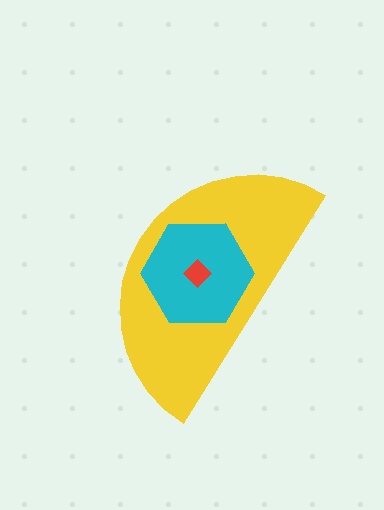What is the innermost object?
The red diamond.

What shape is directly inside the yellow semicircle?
The cyan hexagon.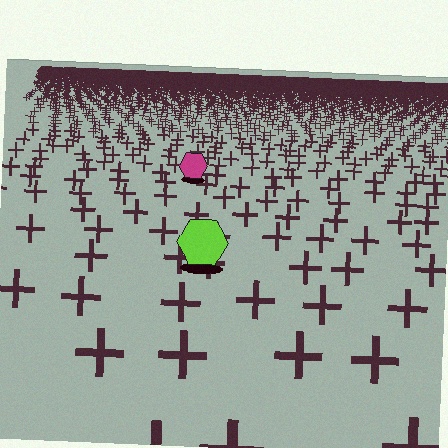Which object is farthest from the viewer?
The magenta hexagon is farthest from the viewer. It appears smaller and the ground texture around it is denser.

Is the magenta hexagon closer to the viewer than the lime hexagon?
No. The lime hexagon is closer — you can tell from the texture gradient: the ground texture is coarser near it.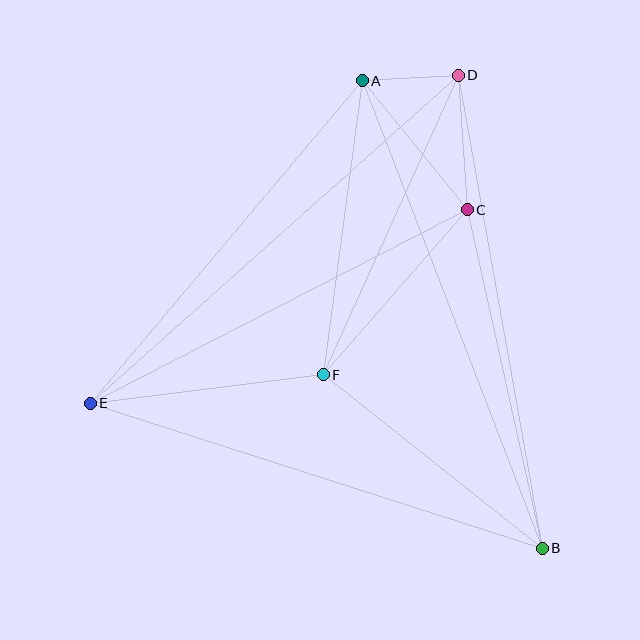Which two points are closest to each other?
Points A and D are closest to each other.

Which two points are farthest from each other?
Points A and B are farthest from each other.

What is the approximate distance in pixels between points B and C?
The distance between B and C is approximately 347 pixels.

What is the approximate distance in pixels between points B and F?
The distance between B and F is approximately 279 pixels.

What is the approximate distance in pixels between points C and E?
The distance between C and E is approximately 423 pixels.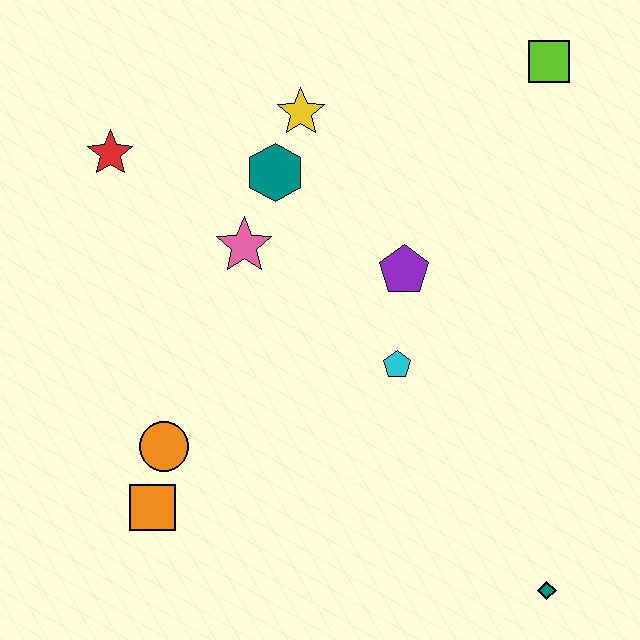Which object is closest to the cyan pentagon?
The purple pentagon is closest to the cyan pentagon.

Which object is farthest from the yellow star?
The teal diamond is farthest from the yellow star.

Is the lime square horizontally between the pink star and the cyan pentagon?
No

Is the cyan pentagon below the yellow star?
Yes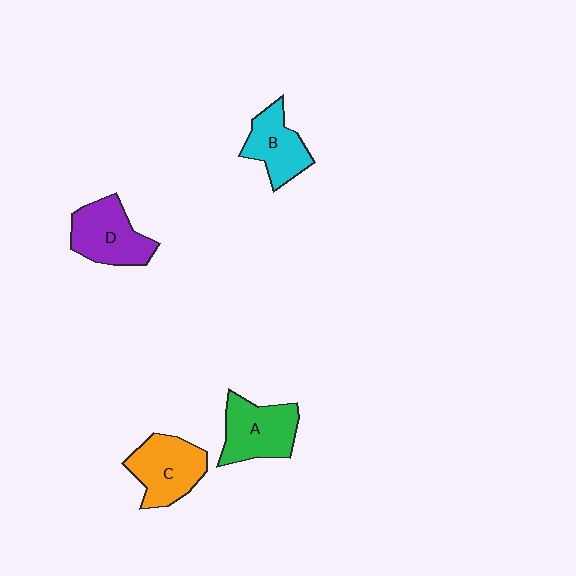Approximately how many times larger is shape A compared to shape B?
Approximately 1.2 times.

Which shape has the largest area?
Shape A (green).